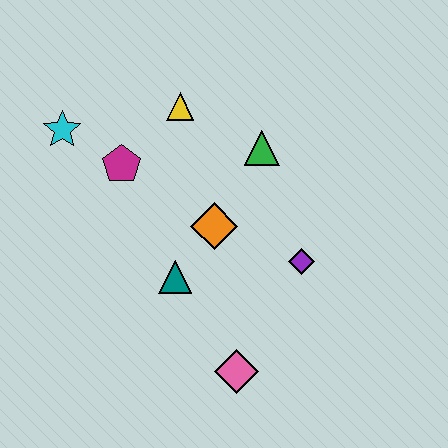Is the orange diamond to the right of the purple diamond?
No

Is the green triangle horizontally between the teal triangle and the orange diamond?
No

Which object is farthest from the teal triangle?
The cyan star is farthest from the teal triangle.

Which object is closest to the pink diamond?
The teal triangle is closest to the pink diamond.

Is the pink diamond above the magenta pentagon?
No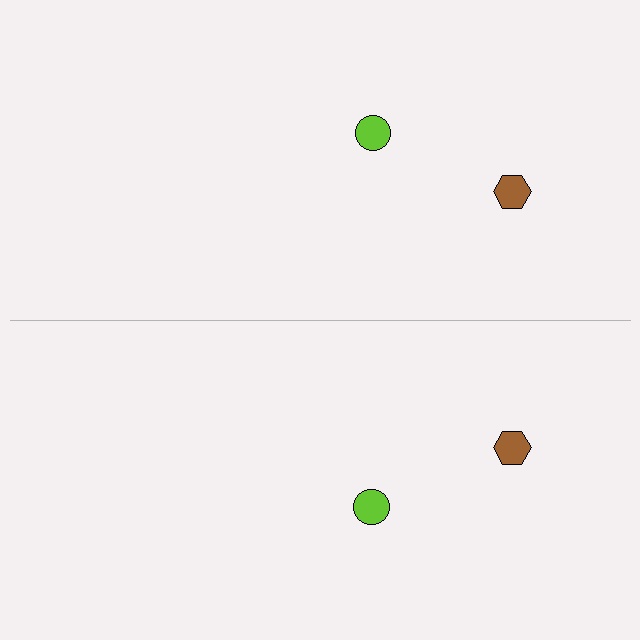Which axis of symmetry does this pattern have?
The pattern has a horizontal axis of symmetry running through the center of the image.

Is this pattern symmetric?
Yes, this pattern has bilateral (reflection) symmetry.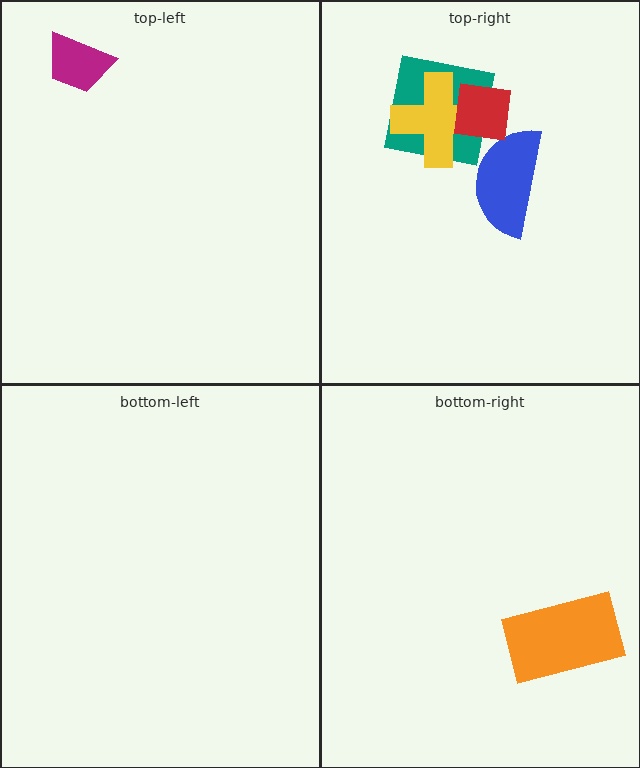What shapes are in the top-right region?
The teal square, the yellow cross, the blue semicircle, the red square.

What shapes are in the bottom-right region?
The orange rectangle.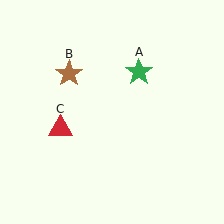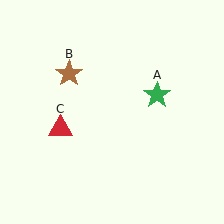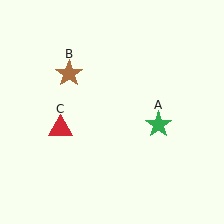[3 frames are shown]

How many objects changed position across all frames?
1 object changed position: green star (object A).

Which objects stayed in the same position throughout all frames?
Brown star (object B) and red triangle (object C) remained stationary.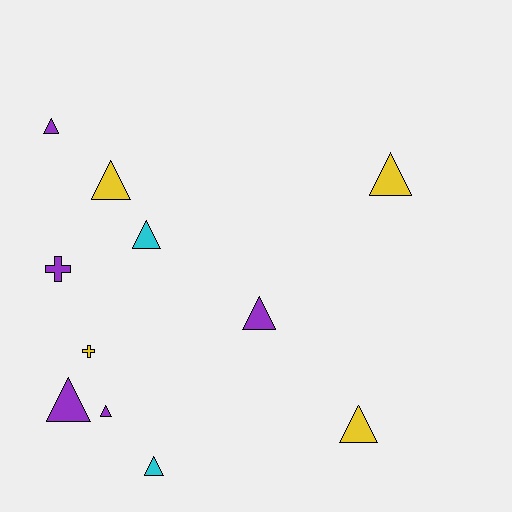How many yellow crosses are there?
There is 1 yellow cross.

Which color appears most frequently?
Purple, with 5 objects.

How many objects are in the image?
There are 11 objects.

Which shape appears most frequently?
Triangle, with 9 objects.